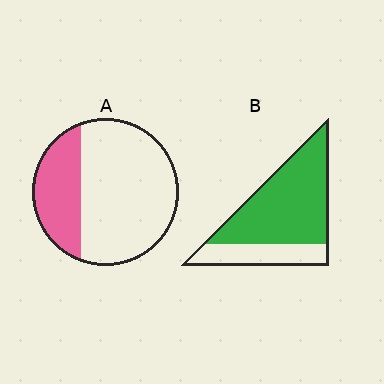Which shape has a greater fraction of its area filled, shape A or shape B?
Shape B.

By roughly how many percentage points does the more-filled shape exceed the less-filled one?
By roughly 45 percentage points (B over A).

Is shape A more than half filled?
No.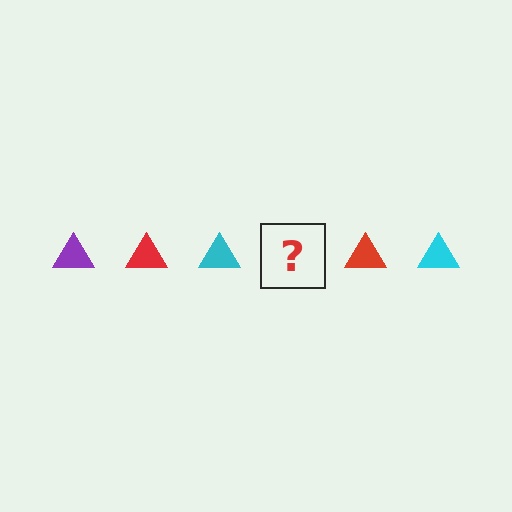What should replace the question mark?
The question mark should be replaced with a purple triangle.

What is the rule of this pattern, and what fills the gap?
The rule is that the pattern cycles through purple, red, cyan triangles. The gap should be filled with a purple triangle.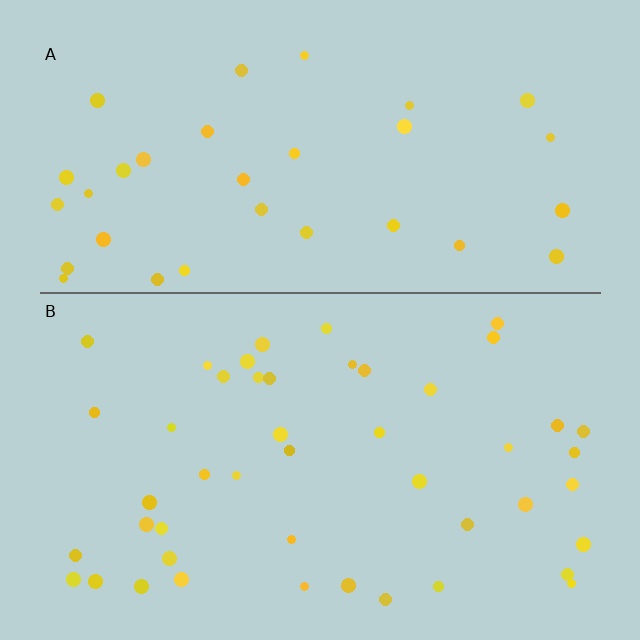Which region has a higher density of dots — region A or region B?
B (the bottom).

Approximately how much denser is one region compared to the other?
Approximately 1.4× — region B over region A.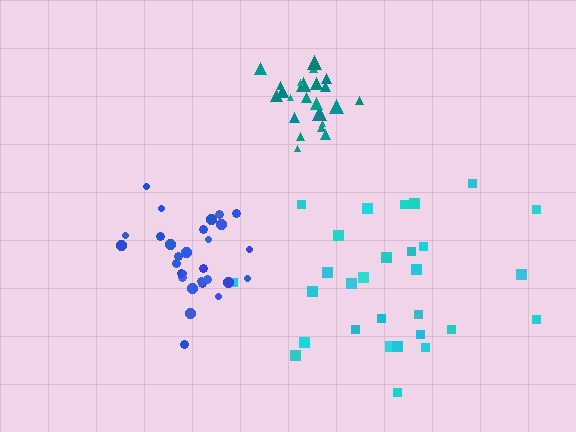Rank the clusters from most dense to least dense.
teal, blue, cyan.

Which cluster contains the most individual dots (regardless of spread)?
Cyan (29).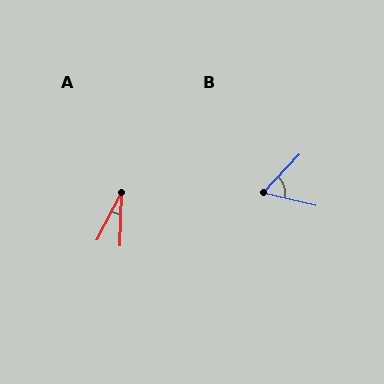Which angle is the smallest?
A, at approximately 26 degrees.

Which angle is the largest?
B, at approximately 60 degrees.